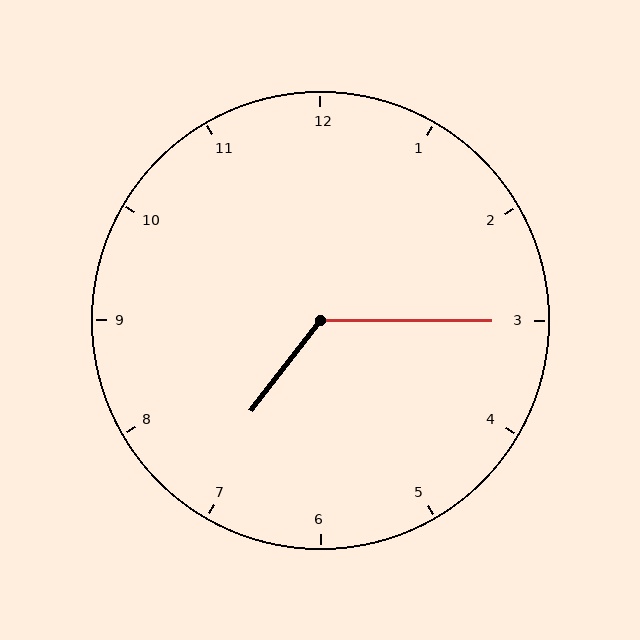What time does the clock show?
7:15.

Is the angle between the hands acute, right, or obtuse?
It is obtuse.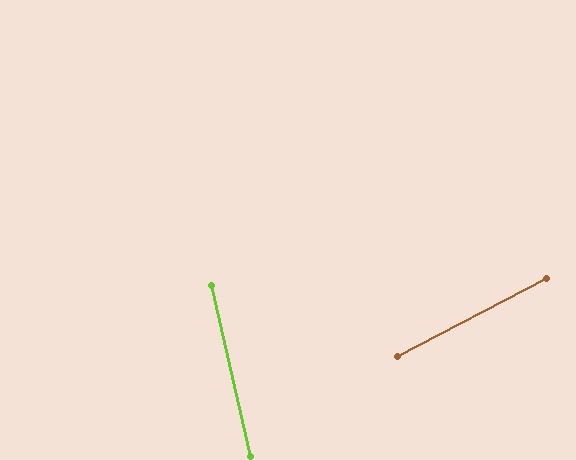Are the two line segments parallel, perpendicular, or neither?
Neither parallel nor perpendicular — they differ by about 75°.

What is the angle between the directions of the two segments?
Approximately 75 degrees.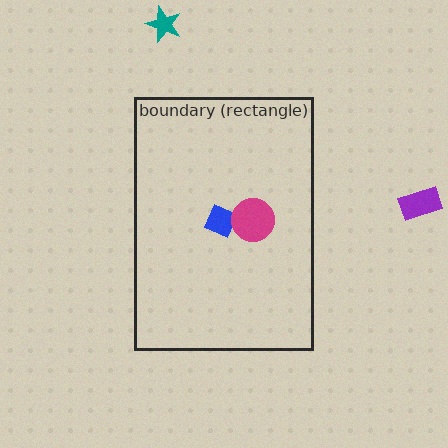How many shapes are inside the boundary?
2 inside, 2 outside.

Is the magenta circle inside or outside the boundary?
Inside.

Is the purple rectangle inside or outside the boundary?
Outside.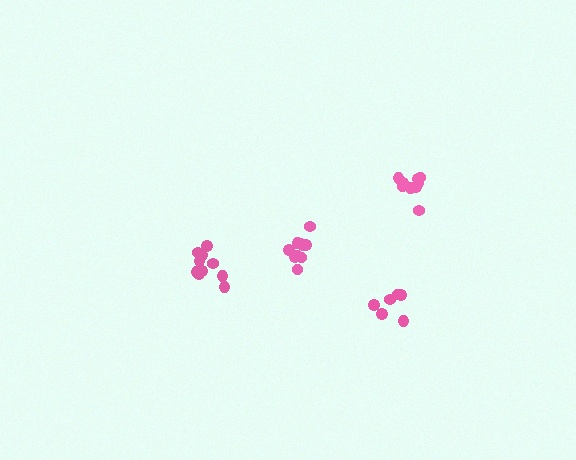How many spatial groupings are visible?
There are 4 spatial groupings.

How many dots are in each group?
Group 1: 6 dots, Group 2: 10 dots, Group 3: 10 dots, Group 4: 9 dots (35 total).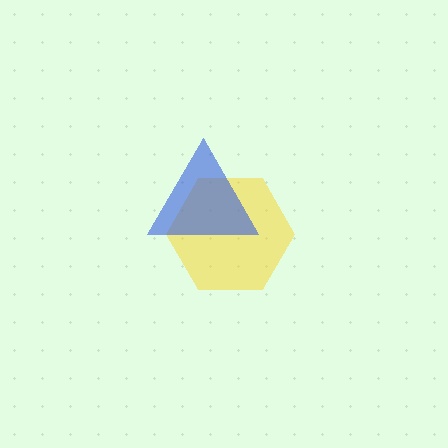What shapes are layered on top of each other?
The layered shapes are: a yellow hexagon, a blue triangle.